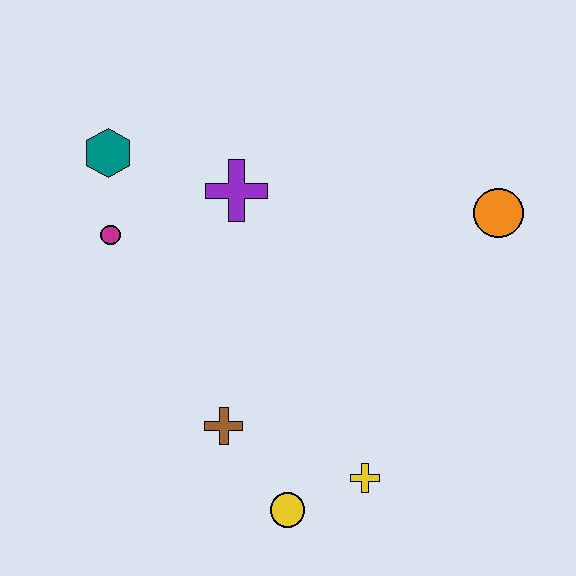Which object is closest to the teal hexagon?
The magenta circle is closest to the teal hexagon.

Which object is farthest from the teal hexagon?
The yellow cross is farthest from the teal hexagon.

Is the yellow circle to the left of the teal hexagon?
No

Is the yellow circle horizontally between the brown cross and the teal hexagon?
No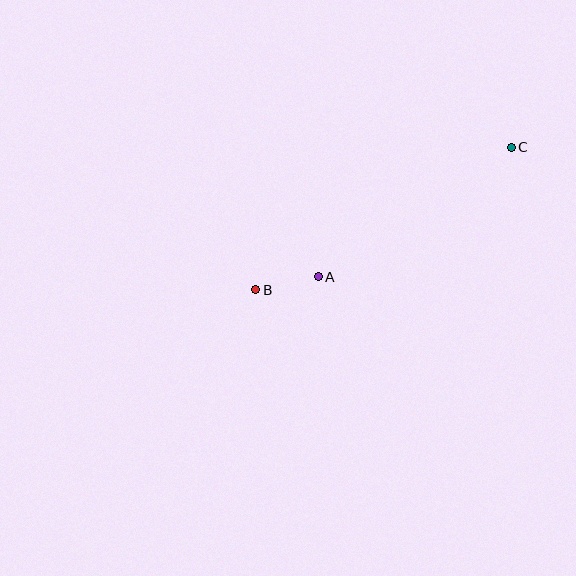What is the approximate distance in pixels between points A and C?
The distance between A and C is approximately 232 pixels.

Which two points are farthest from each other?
Points B and C are farthest from each other.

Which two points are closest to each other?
Points A and B are closest to each other.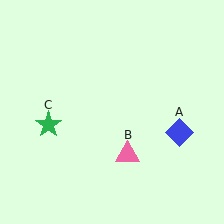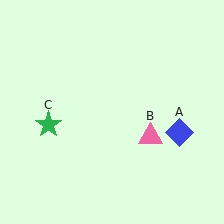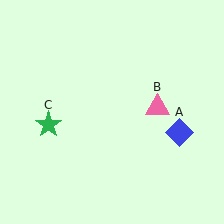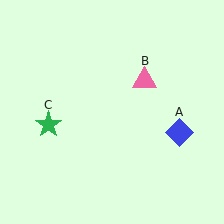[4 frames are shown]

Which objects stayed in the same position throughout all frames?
Blue diamond (object A) and green star (object C) remained stationary.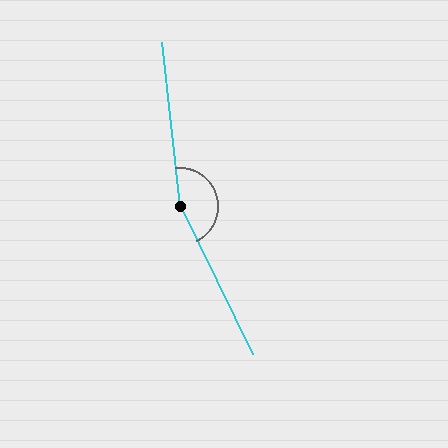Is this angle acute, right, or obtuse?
It is obtuse.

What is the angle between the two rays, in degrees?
Approximately 160 degrees.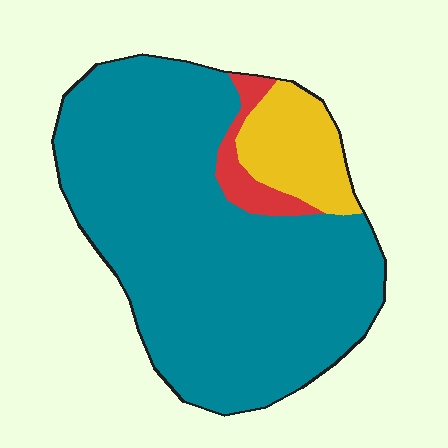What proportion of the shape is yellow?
Yellow takes up about one eighth (1/8) of the shape.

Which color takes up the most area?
Teal, at roughly 80%.